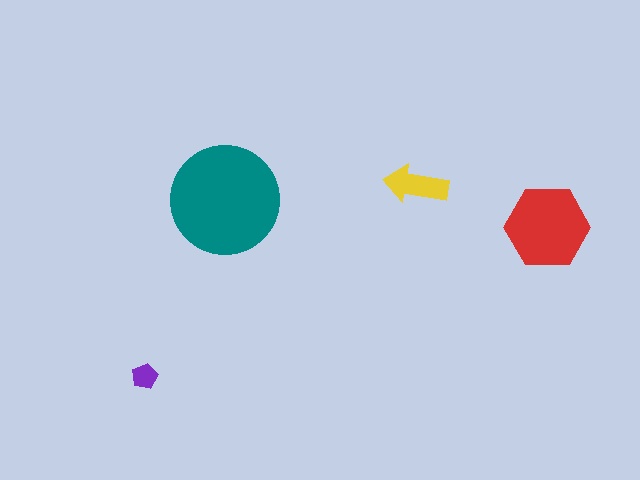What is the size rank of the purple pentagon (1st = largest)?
4th.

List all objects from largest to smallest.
The teal circle, the red hexagon, the yellow arrow, the purple pentagon.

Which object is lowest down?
The purple pentagon is bottommost.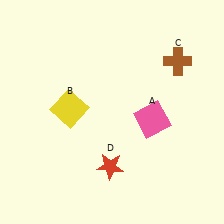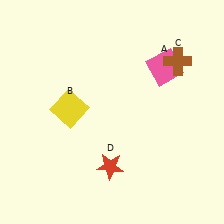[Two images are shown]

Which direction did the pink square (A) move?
The pink square (A) moved up.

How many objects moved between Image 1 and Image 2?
1 object moved between the two images.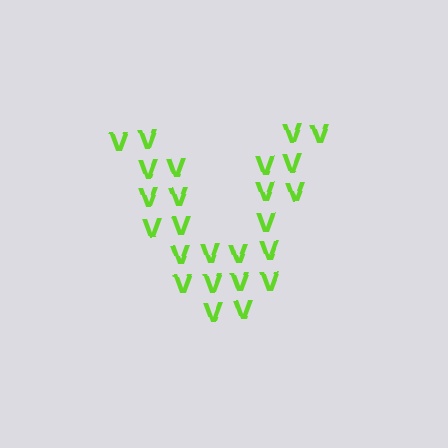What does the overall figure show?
The overall figure shows the letter V.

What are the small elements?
The small elements are letter V's.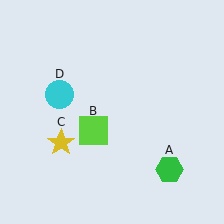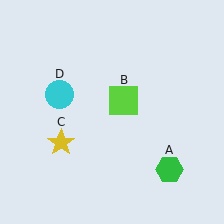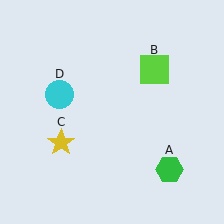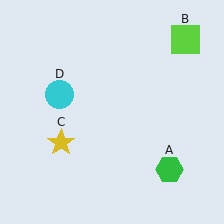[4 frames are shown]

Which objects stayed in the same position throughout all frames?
Green hexagon (object A) and yellow star (object C) and cyan circle (object D) remained stationary.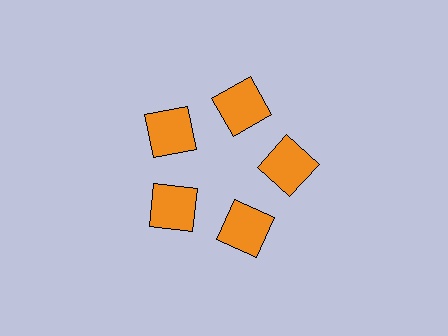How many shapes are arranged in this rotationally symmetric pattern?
There are 5 shapes, arranged in 5 groups of 1.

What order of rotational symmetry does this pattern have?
This pattern has 5-fold rotational symmetry.